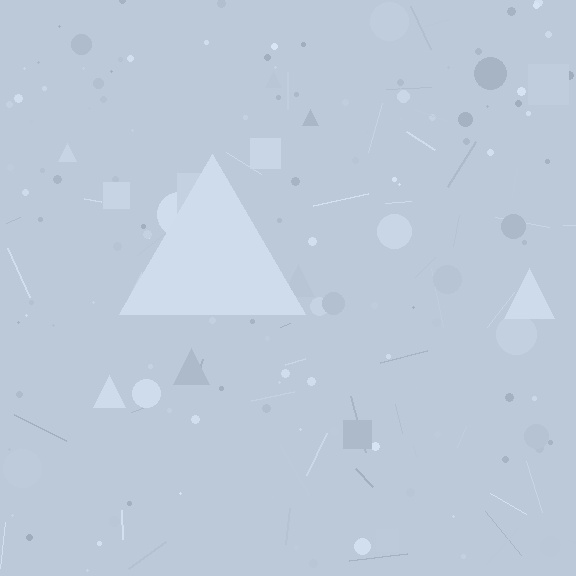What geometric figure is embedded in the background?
A triangle is embedded in the background.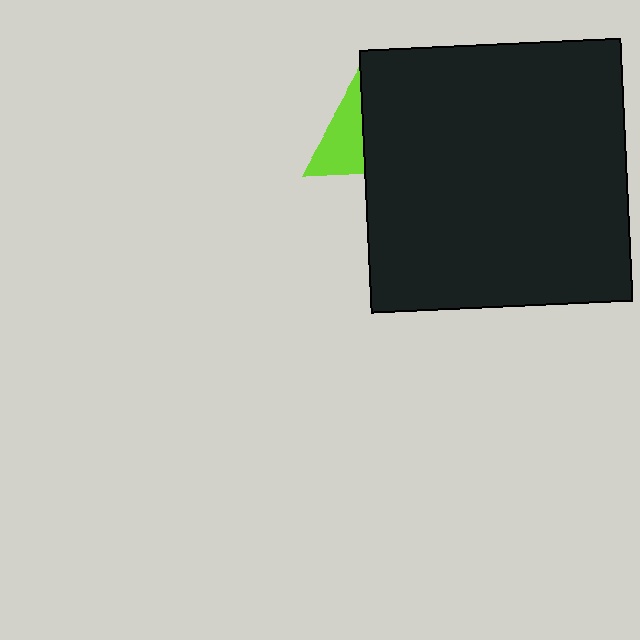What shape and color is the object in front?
The object in front is a black square.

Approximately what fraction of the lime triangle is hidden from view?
Roughly 60% of the lime triangle is hidden behind the black square.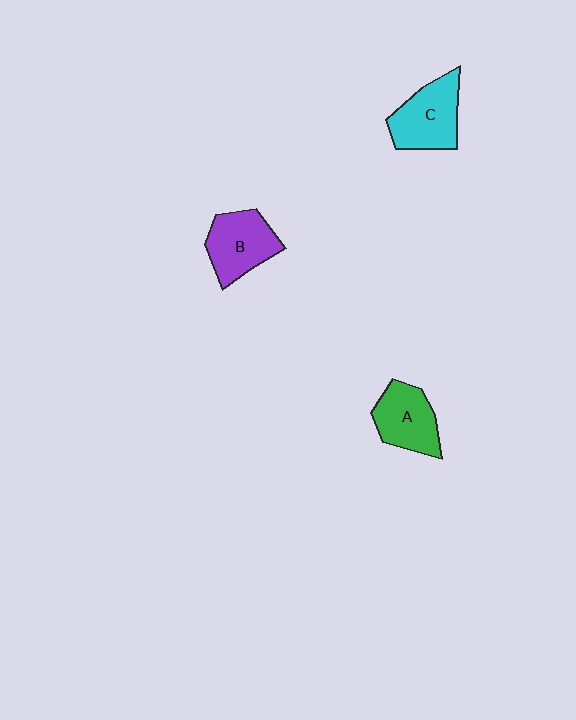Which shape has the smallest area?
Shape A (green).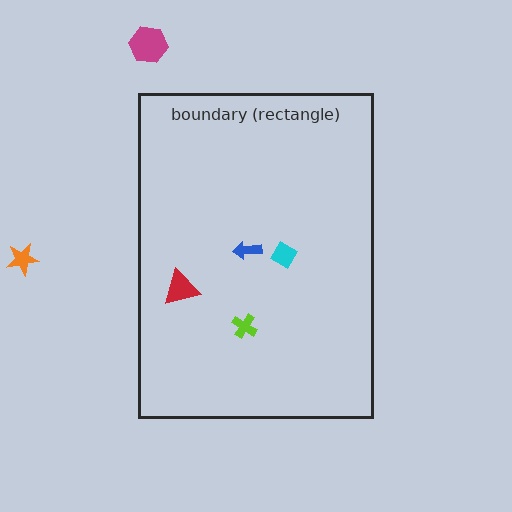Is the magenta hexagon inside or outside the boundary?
Outside.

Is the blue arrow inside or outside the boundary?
Inside.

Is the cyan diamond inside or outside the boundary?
Inside.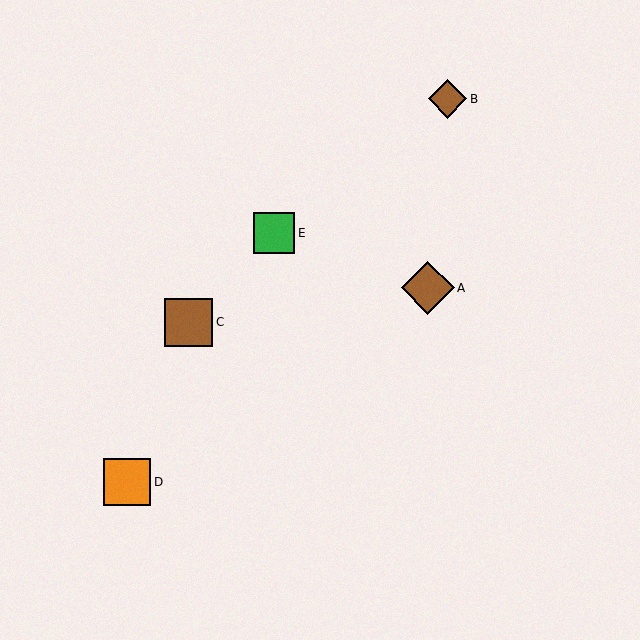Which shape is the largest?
The brown diamond (labeled A) is the largest.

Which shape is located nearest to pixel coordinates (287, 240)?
The green square (labeled E) at (274, 233) is nearest to that location.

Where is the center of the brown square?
The center of the brown square is at (189, 322).